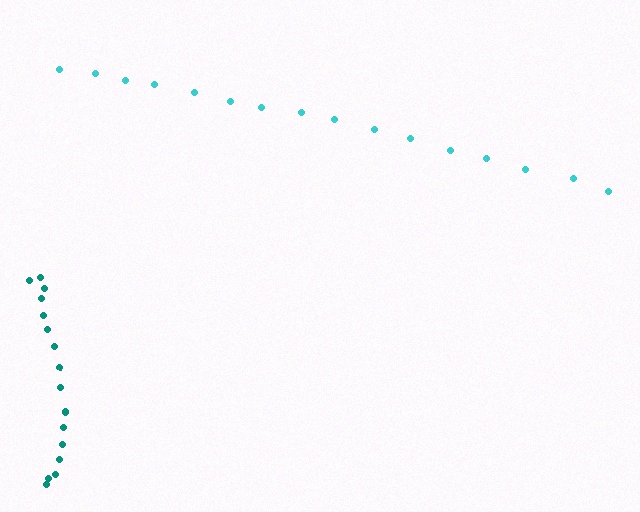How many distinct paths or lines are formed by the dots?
There are 2 distinct paths.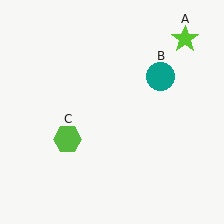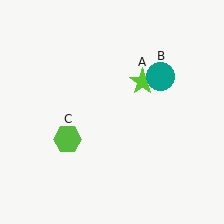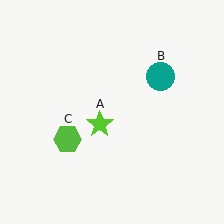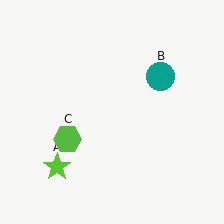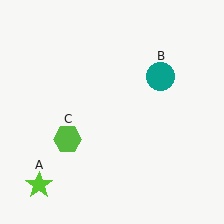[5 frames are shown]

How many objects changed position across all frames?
1 object changed position: lime star (object A).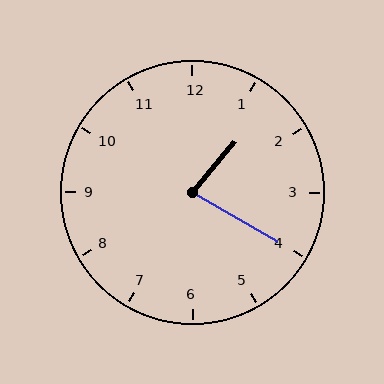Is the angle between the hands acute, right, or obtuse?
It is acute.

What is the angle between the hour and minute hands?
Approximately 80 degrees.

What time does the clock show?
1:20.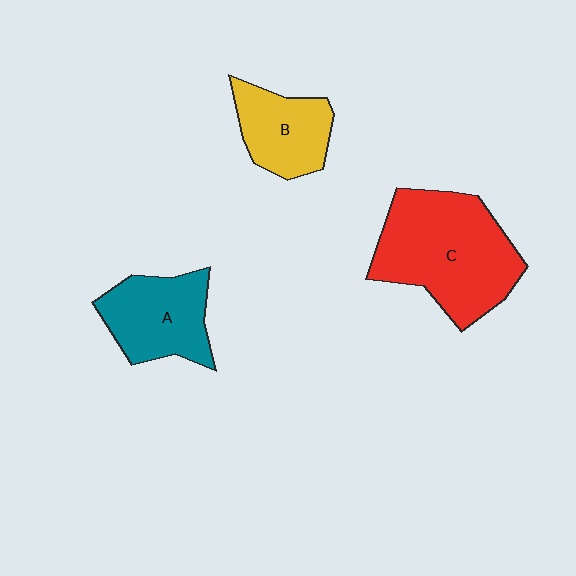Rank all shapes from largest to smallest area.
From largest to smallest: C (red), A (teal), B (yellow).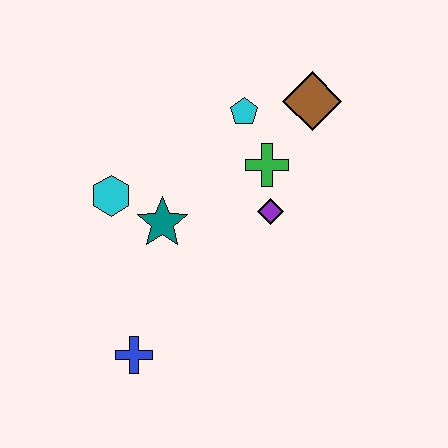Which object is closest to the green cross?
The purple diamond is closest to the green cross.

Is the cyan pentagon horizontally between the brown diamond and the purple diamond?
No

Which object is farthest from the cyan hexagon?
The brown diamond is farthest from the cyan hexagon.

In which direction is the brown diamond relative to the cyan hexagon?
The brown diamond is to the right of the cyan hexagon.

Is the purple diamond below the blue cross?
No